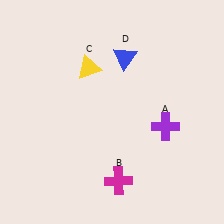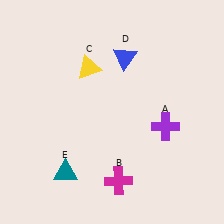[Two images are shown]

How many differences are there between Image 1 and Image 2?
There is 1 difference between the two images.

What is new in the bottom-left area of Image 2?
A teal triangle (E) was added in the bottom-left area of Image 2.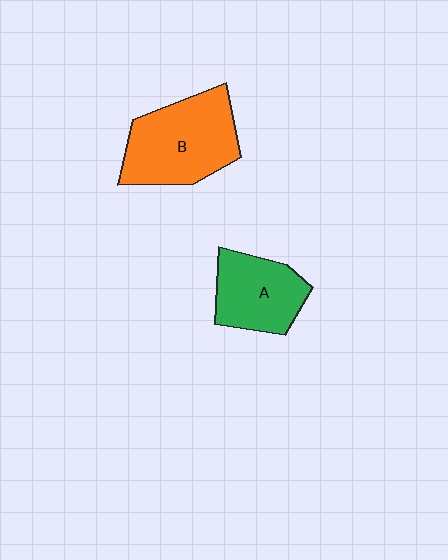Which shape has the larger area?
Shape B (orange).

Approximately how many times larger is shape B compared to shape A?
Approximately 1.4 times.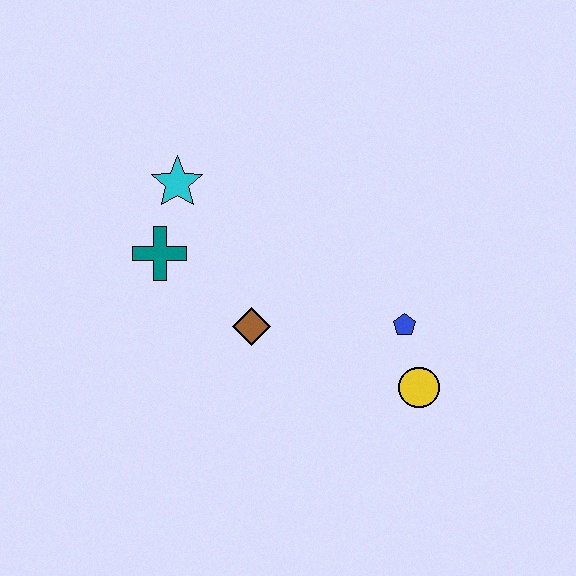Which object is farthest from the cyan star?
The yellow circle is farthest from the cyan star.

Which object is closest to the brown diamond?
The teal cross is closest to the brown diamond.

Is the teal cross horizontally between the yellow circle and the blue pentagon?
No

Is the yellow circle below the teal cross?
Yes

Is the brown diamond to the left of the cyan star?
No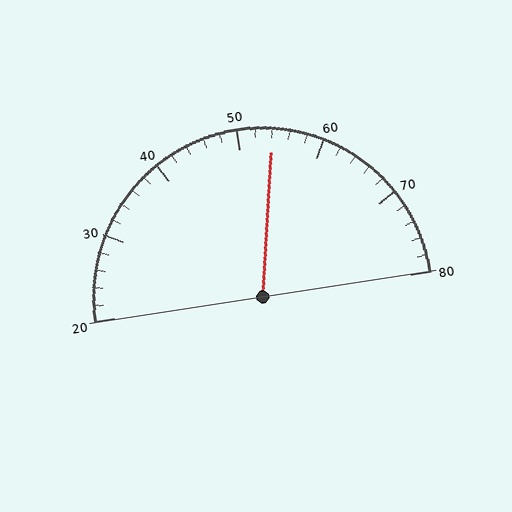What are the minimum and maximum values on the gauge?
The gauge ranges from 20 to 80.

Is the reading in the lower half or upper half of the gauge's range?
The reading is in the upper half of the range (20 to 80).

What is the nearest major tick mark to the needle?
The nearest major tick mark is 50.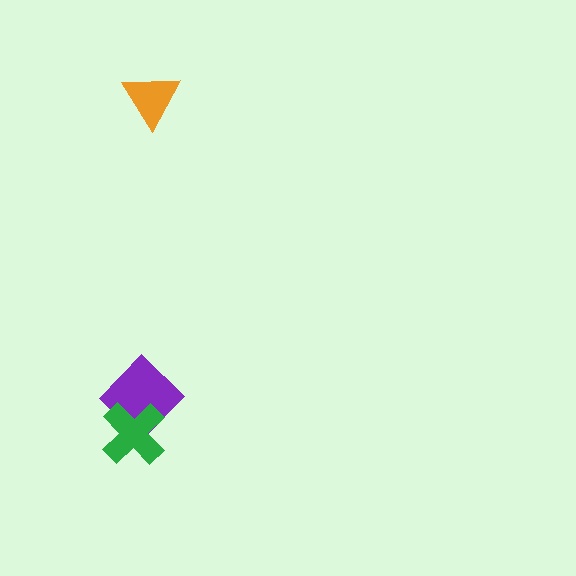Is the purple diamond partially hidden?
Yes, it is partially covered by another shape.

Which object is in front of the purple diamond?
The green cross is in front of the purple diamond.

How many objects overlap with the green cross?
1 object overlaps with the green cross.